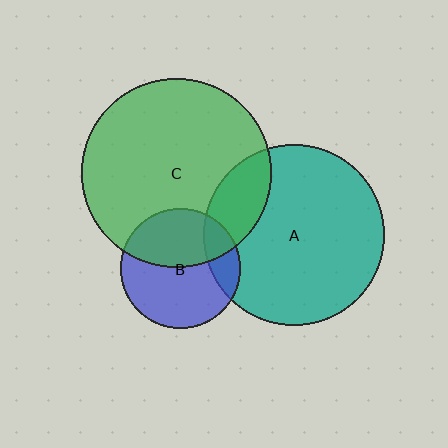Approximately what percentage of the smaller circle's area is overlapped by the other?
Approximately 45%.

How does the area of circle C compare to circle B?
Approximately 2.5 times.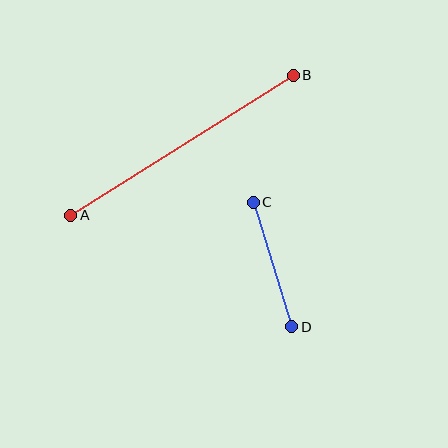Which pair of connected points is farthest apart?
Points A and B are farthest apart.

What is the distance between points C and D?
The distance is approximately 130 pixels.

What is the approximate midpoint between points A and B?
The midpoint is at approximately (182, 145) pixels.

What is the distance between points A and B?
The distance is approximately 263 pixels.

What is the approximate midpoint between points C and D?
The midpoint is at approximately (273, 265) pixels.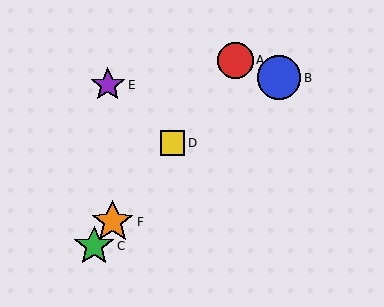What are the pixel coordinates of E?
Object E is at (108, 85).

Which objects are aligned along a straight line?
Objects A, C, D, F are aligned along a straight line.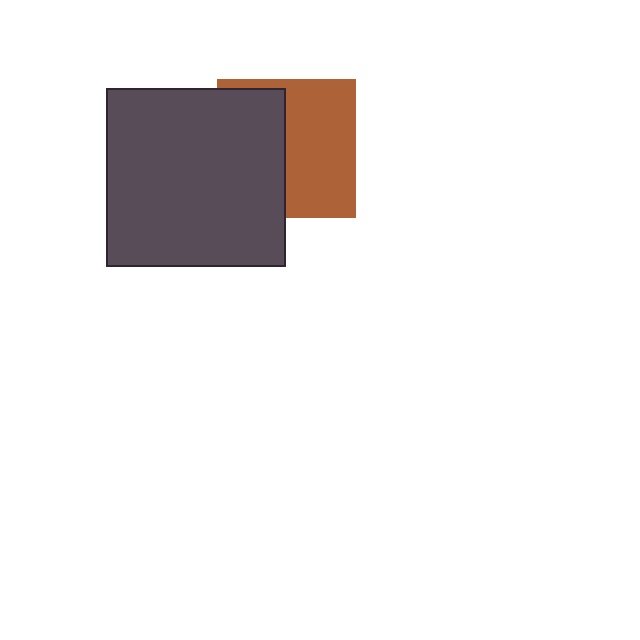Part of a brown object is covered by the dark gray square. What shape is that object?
It is a square.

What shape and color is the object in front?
The object in front is a dark gray square.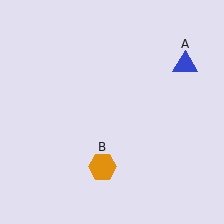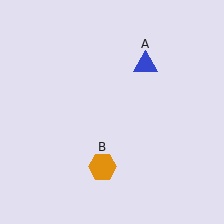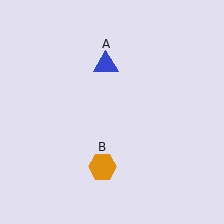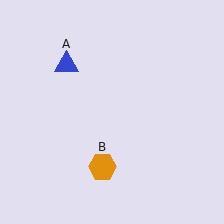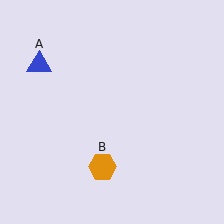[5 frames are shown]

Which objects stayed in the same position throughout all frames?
Orange hexagon (object B) remained stationary.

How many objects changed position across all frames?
1 object changed position: blue triangle (object A).